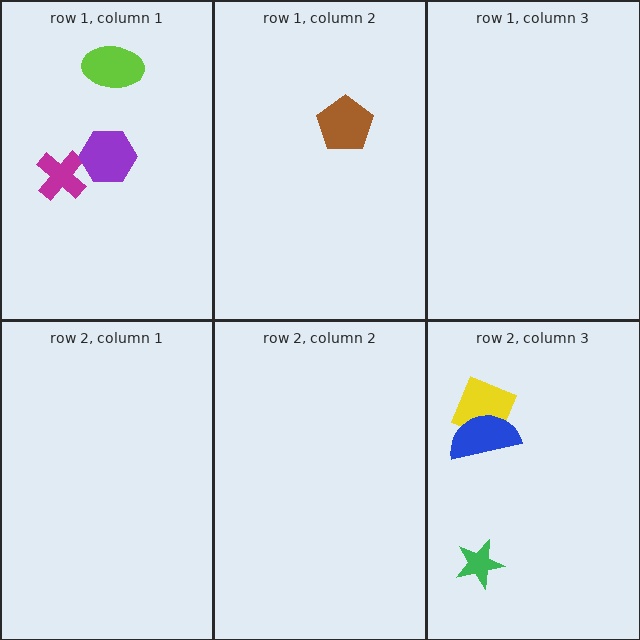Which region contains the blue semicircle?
The row 2, column 3 region.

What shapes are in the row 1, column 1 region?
The magenta cross, the purple hexagon, the lime ellipse.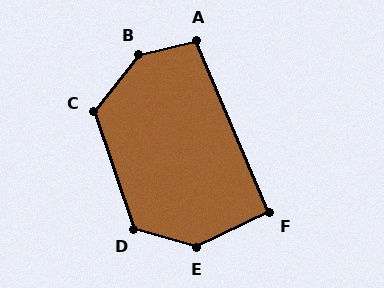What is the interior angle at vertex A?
Approximately 99 degrees (obtuse).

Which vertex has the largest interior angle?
B, at approximately 143 degrees.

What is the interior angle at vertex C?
Approximately 123 degrees (obtuse).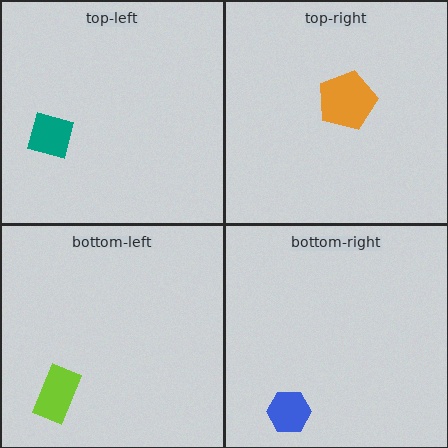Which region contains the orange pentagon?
The top-right region.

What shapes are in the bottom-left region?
The lime rectangle.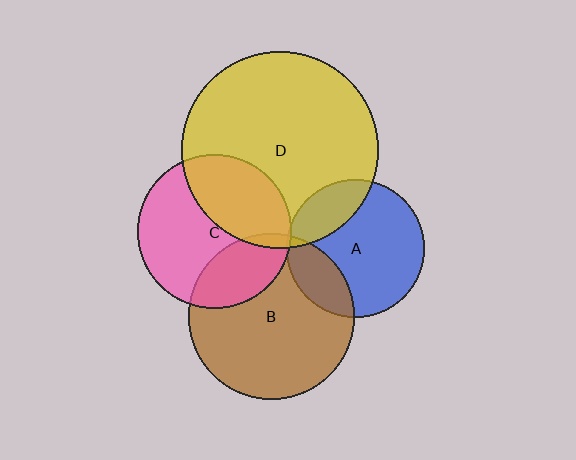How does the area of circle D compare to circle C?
Approximately 1.6 times.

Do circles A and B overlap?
Yes.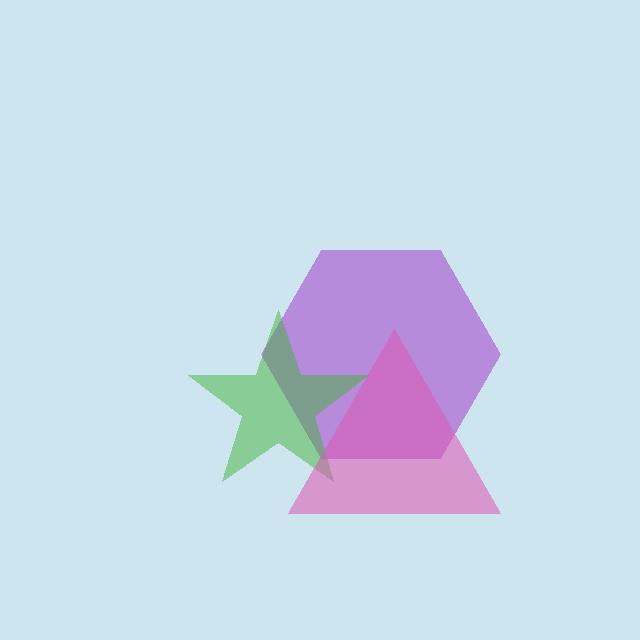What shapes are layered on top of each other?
The layered shapes are: a purple hexagon, a green star, a pink triangle.